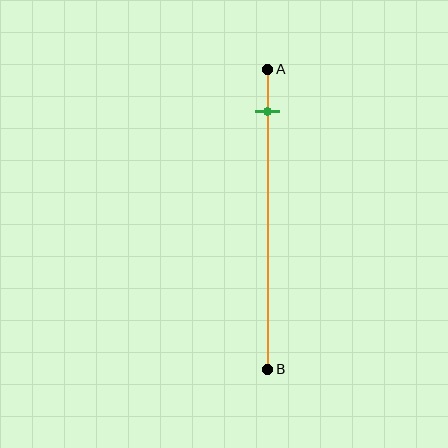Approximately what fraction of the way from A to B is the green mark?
The green mark is approximately 15% of the way from A to B.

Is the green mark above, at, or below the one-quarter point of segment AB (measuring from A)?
The green mark is above the one-quarter point of segment AB.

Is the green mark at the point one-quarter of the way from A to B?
No, the mark is at about 15% from A, not at the 25% one-quarter point.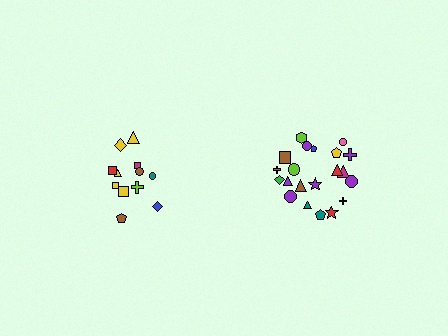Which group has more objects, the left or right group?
The right group.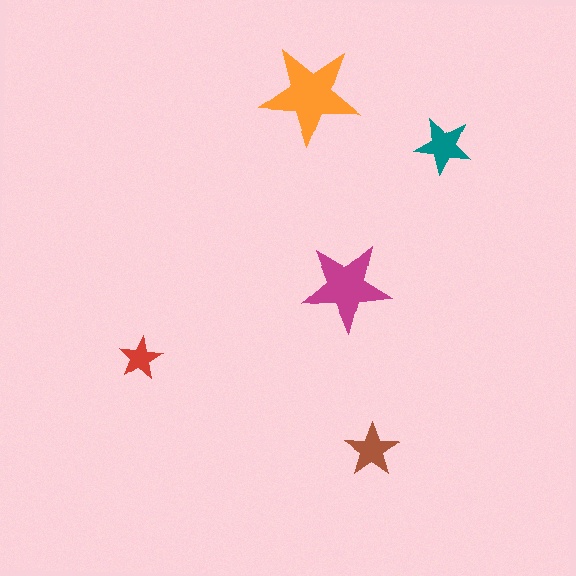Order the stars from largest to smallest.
the orange one, the magenta one, the teal one, the brown one, the red one.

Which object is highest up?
The orange star is topmost.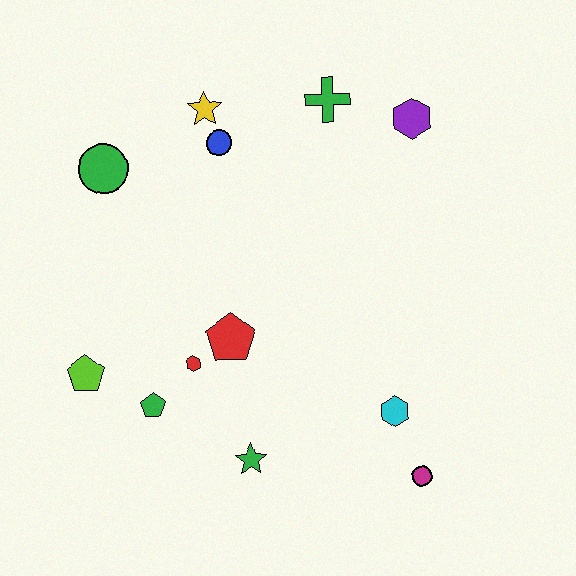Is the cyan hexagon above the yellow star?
No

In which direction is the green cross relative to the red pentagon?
The green cross is above the red pentagon.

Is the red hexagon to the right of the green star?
No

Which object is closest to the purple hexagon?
The green cross is closest to the purple hexagon.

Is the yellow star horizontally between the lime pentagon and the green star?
Yes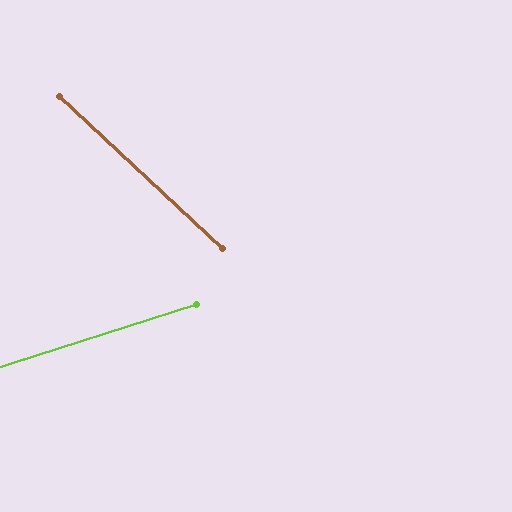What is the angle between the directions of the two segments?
Approximately 61 degrees.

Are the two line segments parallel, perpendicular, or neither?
Neither parallel nor perpendicular — they differ by about 61°.